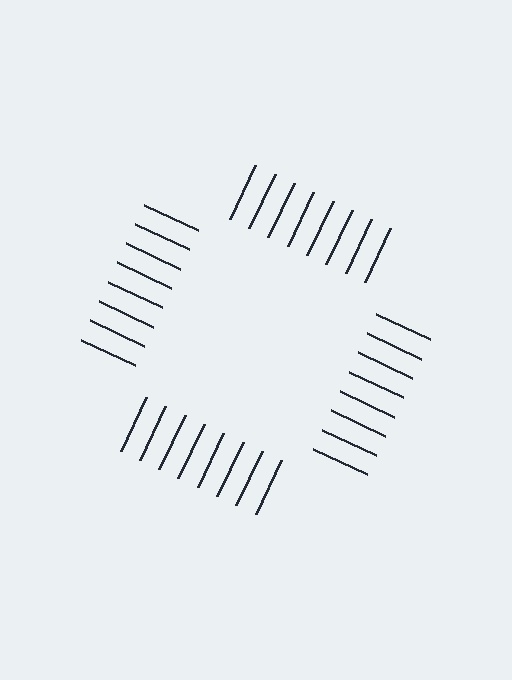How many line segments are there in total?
32 — 8 along each of the 4 edges.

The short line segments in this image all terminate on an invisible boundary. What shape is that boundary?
An illusory square — the line segments terminate on its edges but no continuous stroke is drawn.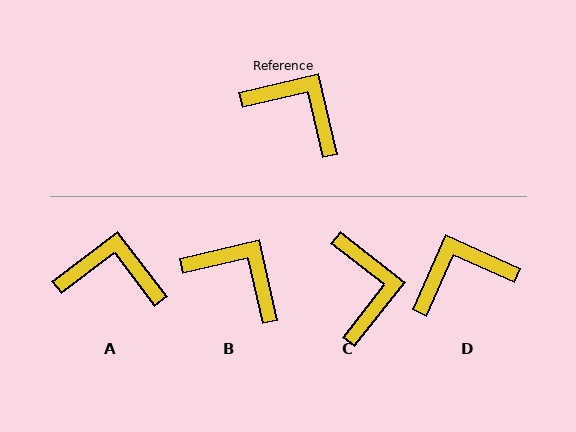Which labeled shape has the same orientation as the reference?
B.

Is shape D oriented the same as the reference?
No, it is off by about 53 degrees.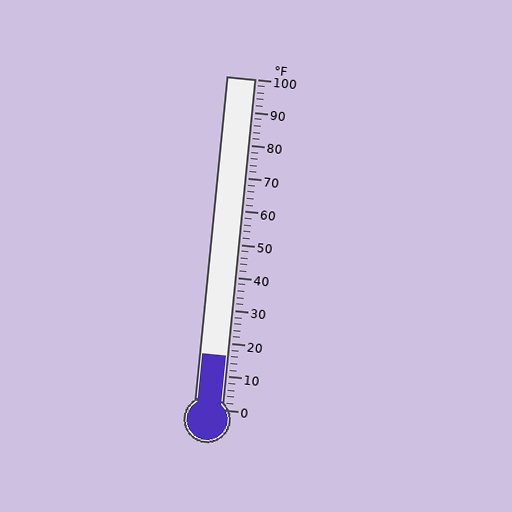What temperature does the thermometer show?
The thermometer shows approximately 16°F.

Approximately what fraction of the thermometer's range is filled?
The thermometer is filled to approximately 15% of its range.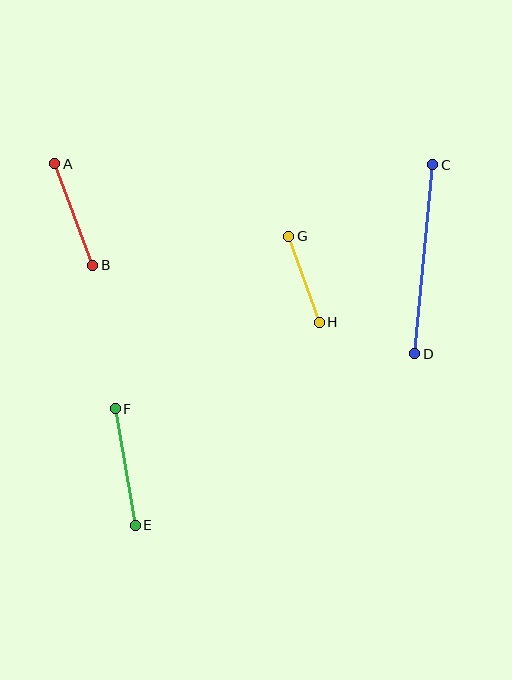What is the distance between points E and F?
The distance is approximately 118 pixels.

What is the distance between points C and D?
The distance is approximately 190 pixels.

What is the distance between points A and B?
The distance is approximately 109 pixels.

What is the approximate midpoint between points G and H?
The midpoint is at approximately (304, 279) pixels.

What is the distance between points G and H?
The distance is approximately 91 pixels.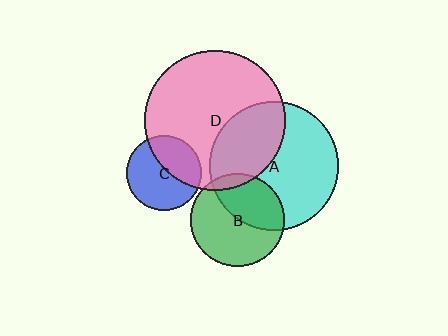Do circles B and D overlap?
Yes.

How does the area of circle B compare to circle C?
Approximately 1.6 times.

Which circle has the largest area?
Circle D (pink).